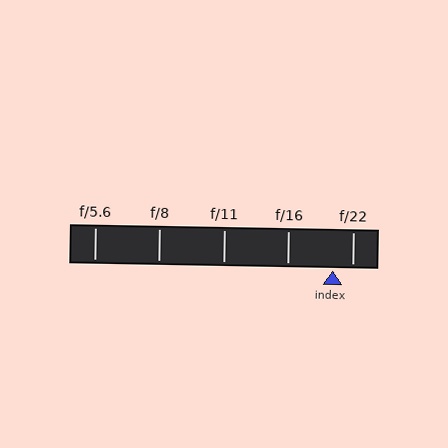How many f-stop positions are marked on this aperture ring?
There are 5 f-stop positions marked.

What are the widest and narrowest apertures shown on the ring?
The widest aperture shown is f/5.6 and the narrowest is f/22.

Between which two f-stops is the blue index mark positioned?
The index mark is between f/16 and f/22.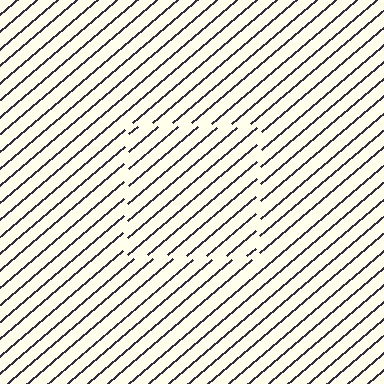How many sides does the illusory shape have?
4 sides — the line-ends trace a square.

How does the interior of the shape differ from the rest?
The interior of the shape contains the same grating, shifted by half a period — the contour is defined by the phase discontinuity where line-ends from the inner and outer gratings abut.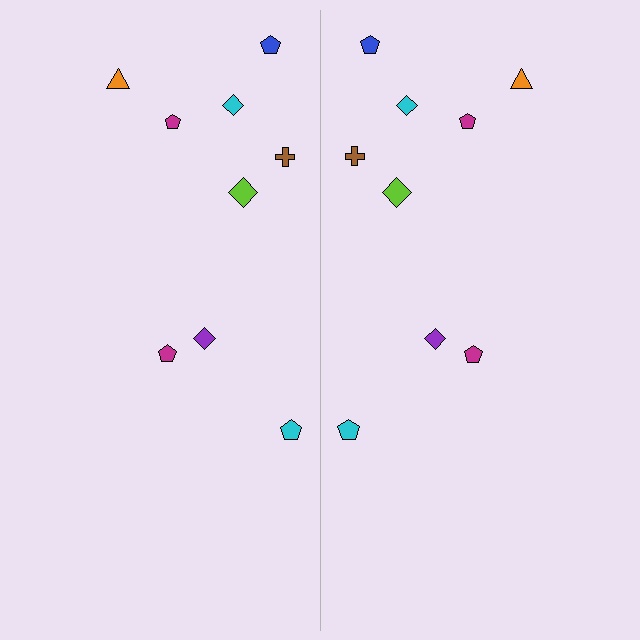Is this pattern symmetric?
Yes, this pattern has bilateral (reflection) symmetry.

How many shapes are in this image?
There are 18 shapes in this image.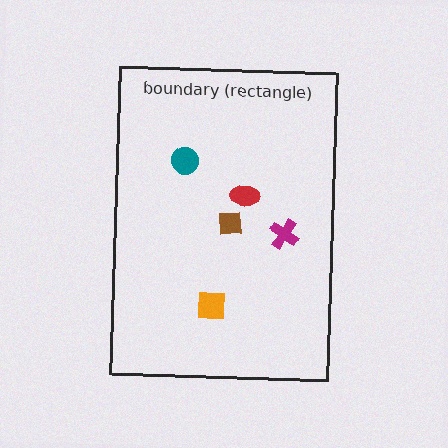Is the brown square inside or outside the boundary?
Inside.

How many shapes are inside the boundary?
5 inside, 0 outside.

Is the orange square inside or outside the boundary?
Inside.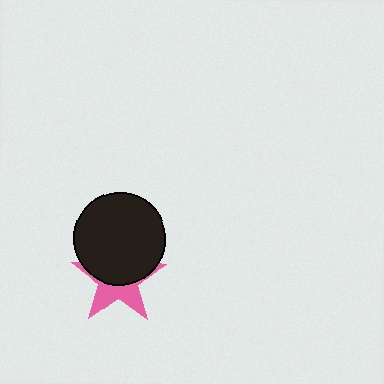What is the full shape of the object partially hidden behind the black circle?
The partially hidden object is a pink star.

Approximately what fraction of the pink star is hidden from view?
Roughly 56% of the pink star is hidden behind the black circle.